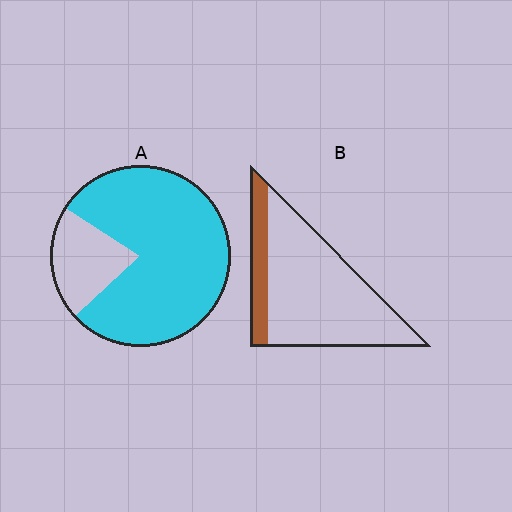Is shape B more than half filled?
No.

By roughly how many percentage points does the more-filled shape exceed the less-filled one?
By roughly 60 percentage points (A over B).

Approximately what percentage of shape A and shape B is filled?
A is approximately 80% and B is approximately 20%.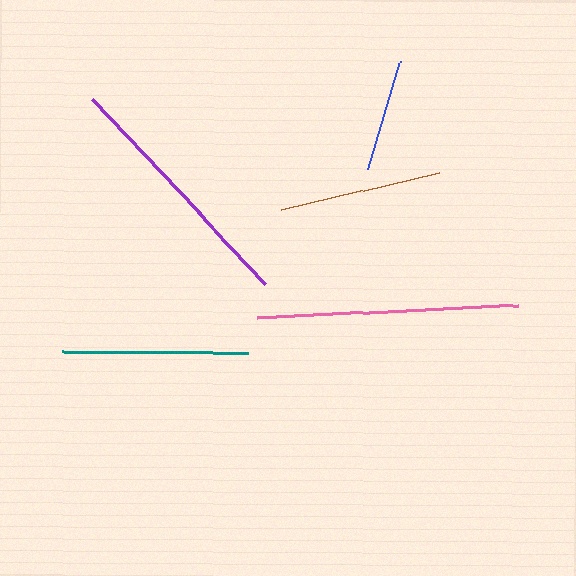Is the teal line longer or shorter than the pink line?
The pink line is longer than the teal line.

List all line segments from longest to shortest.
From longest to shortest: pink, purple, teal, brown, blue.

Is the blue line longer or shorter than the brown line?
The brown line is longer than the blue line.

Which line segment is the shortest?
The blue line is the shortest at approximately 113 pixels.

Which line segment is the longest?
The pink line is the longest at approximately 261 pixels.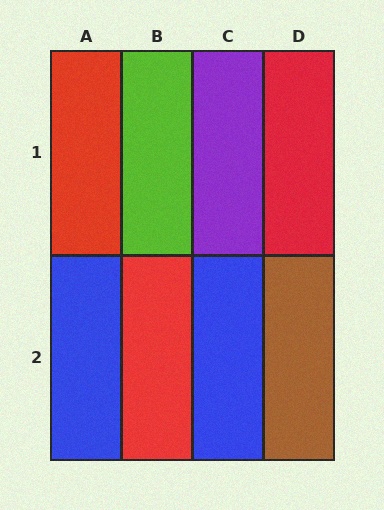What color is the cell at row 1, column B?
Lime.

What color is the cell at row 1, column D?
Red.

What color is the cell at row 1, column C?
Purple.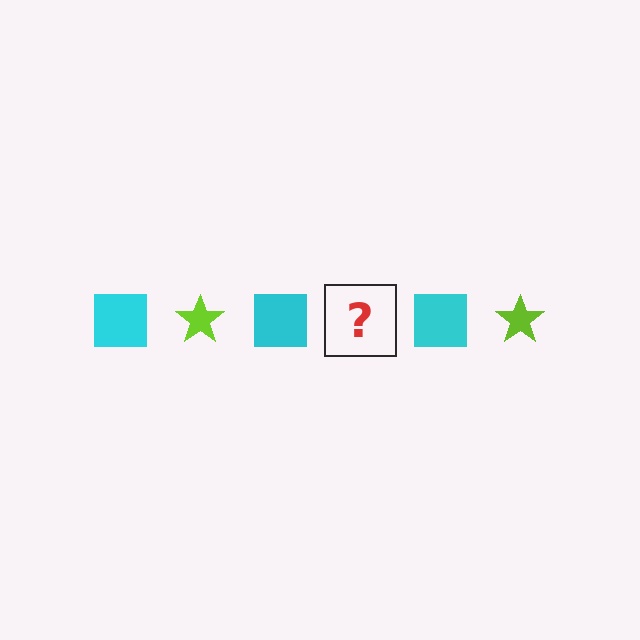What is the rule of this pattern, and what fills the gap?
The rule is that the pattern alternates between cyan square and lime star. The gap should be filled with a lime star.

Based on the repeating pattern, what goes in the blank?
The blank should be a lime star.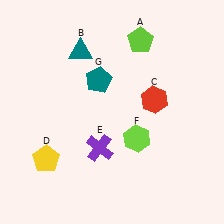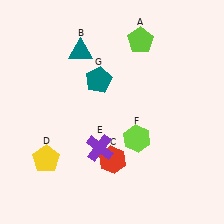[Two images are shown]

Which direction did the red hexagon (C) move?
The red hexagon (C) moved down.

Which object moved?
The red hexagon (C) moved down.